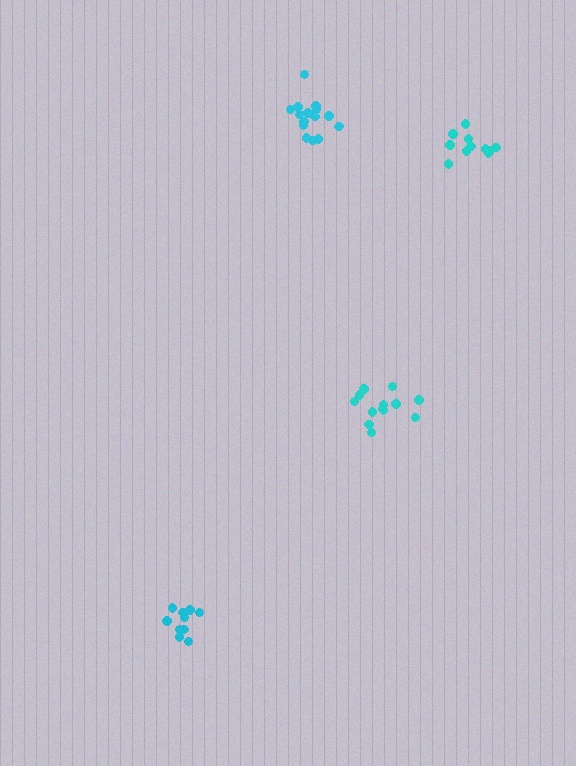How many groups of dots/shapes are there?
There are 4 groups.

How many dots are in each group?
Group 1: 13 dots, Group 2: 10 dots, Group 3: 11 dots, Group 4: 15 dots (49 total).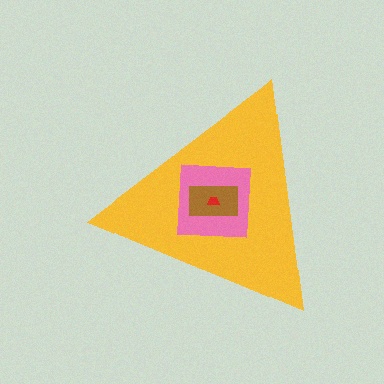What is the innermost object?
The red trapezoid.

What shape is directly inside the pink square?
The brown rectangle.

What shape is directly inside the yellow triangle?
The pink square.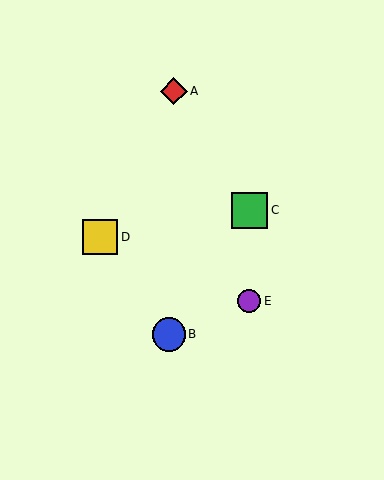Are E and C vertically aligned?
Yes, both are at x≈249.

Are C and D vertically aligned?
No, C is at x≈249 and D is at x≈100.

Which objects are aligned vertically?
Objects C, E are aligned vertically.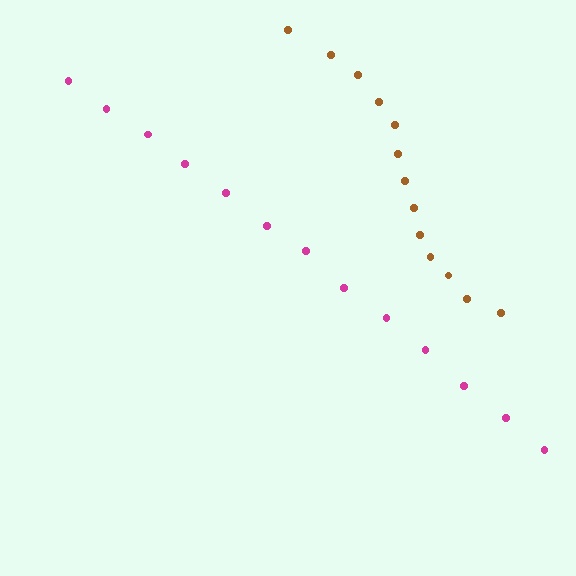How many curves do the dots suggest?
There are 2 distinct paths.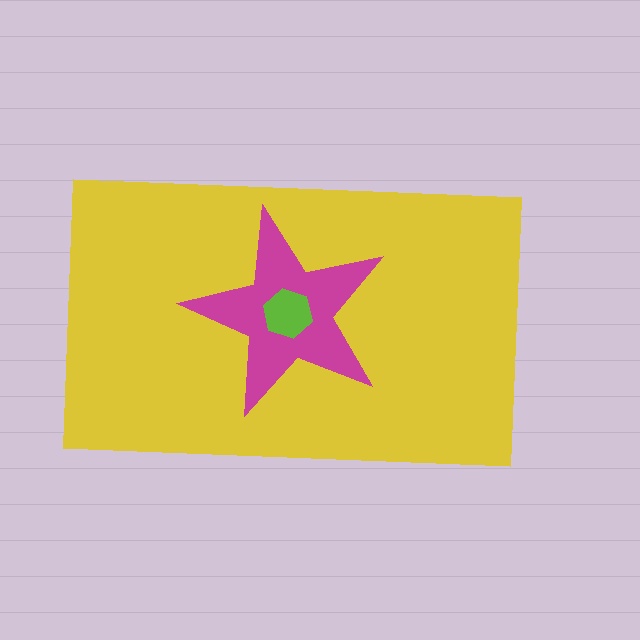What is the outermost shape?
The yellow rectangle.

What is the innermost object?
The lime hexagon.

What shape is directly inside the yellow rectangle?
The magenta star.